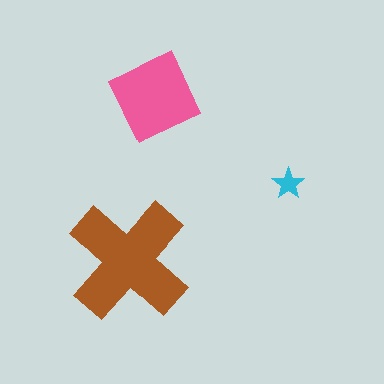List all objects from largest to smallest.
The brown cross, the pink square, the cyan star.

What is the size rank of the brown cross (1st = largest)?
1st.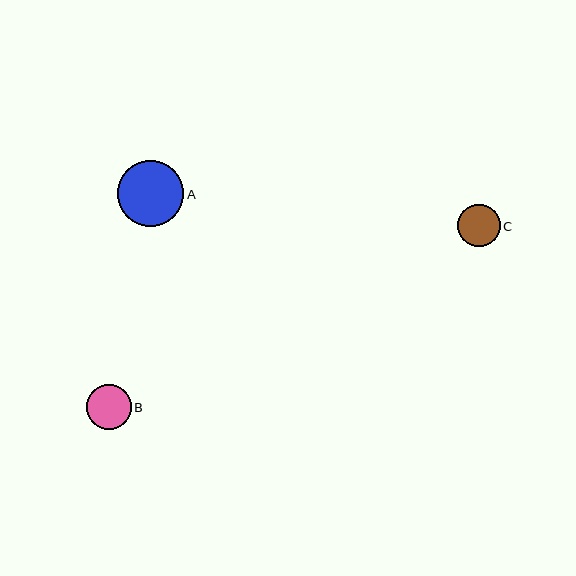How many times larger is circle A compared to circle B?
Circle A is approximately 1.5 times the size of circle B.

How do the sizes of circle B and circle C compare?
Circle B and circle C are approximately the same size.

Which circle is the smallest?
Circle C is the smallest with a size of approximately 43 pixels.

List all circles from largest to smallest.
From largest to smallest: A, B, C.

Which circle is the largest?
Circle A is the largest with a size of approximately 66 pixels.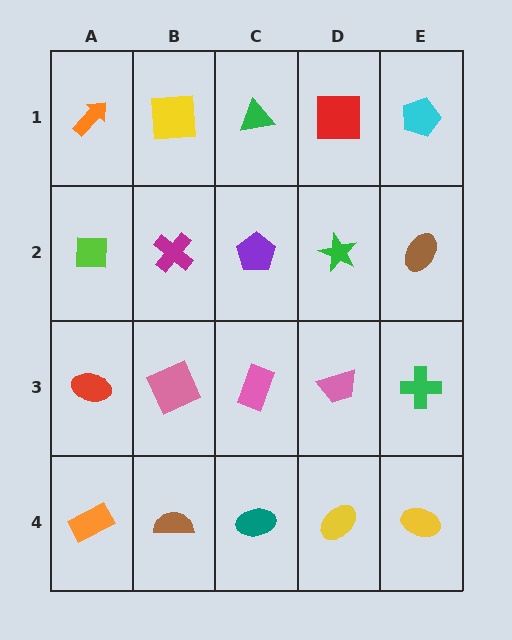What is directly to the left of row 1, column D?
A green triangle.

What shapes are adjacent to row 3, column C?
A purple pentagon (row 2, column C), a teal ellipse (row 4, column C), a pink square (row 3, column B), a pink trapezoid (row 3, column D).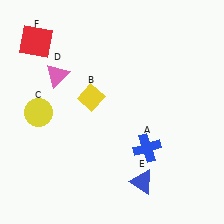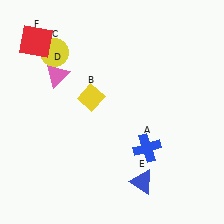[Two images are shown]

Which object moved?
The yellow circle (C) moved up.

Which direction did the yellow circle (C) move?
The yellow circle (C) moved up.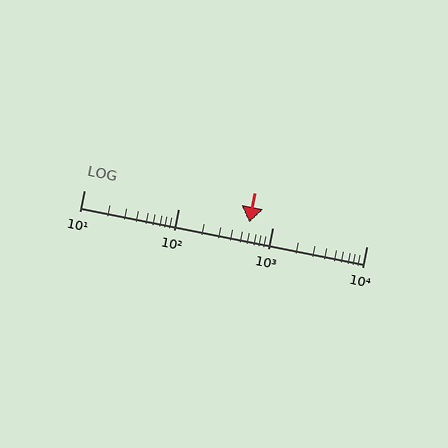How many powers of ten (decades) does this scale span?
The scale spans 3 decades, from 10 to 10000.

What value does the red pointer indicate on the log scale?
The pointer indicates approximately 570.